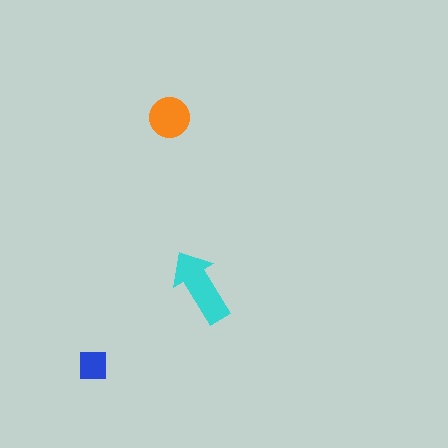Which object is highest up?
The orange circle is topmost.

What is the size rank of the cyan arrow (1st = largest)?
1st.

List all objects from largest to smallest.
The cyan arrow, the orange circle, the blue square.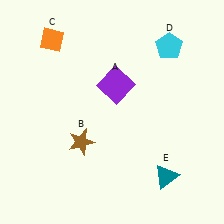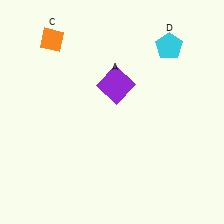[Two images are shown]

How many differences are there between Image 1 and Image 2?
There are 2 differences between the two images.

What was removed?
The teal triangle (E), the brown star (B) were removed in Image 2.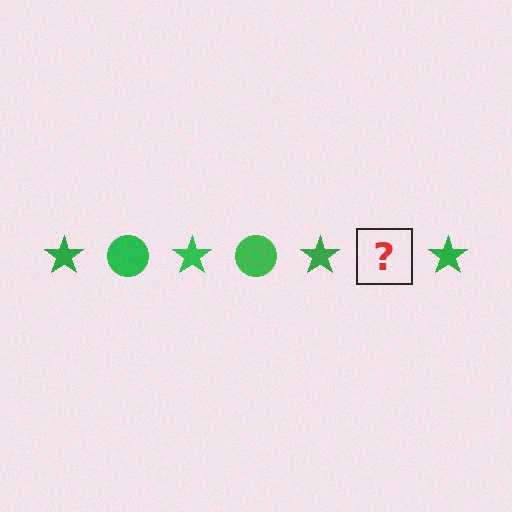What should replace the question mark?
The question mark should be replaced with a green circle.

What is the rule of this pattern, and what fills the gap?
The rule is that the pattern cycles through star, circle shapes in green. The gap should be filled with a green circle.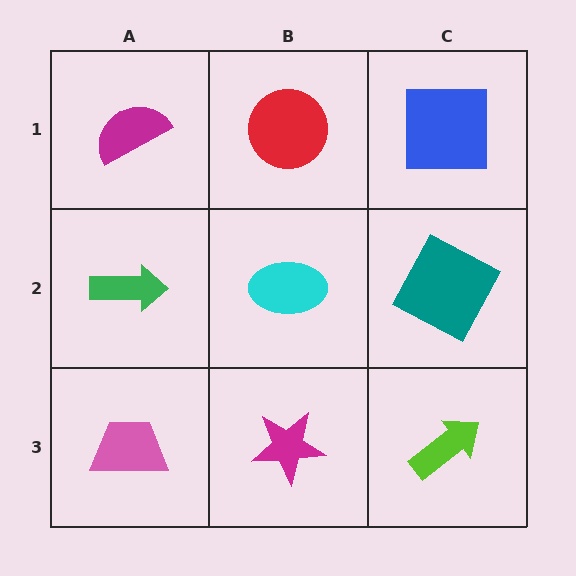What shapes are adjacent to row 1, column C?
A teal square (row 2, column C), a red circle (row 1, column B).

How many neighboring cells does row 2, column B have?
4.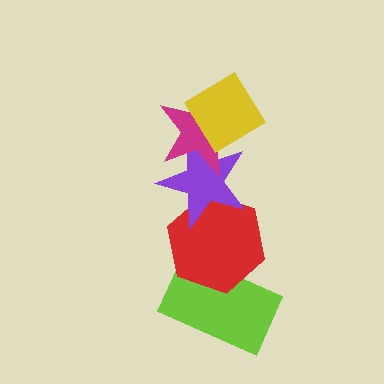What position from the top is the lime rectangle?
The lime rectangle is 5th from the top.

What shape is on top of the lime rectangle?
The red hexagon is on top of the lime rectangle.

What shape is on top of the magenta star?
The yellow diamond is on top of the magenta star.